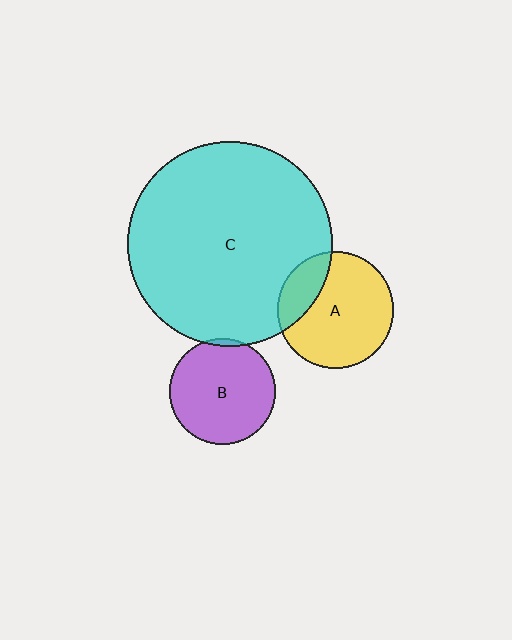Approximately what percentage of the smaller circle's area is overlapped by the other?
Approximately 25%.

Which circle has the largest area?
Circle C (cyan).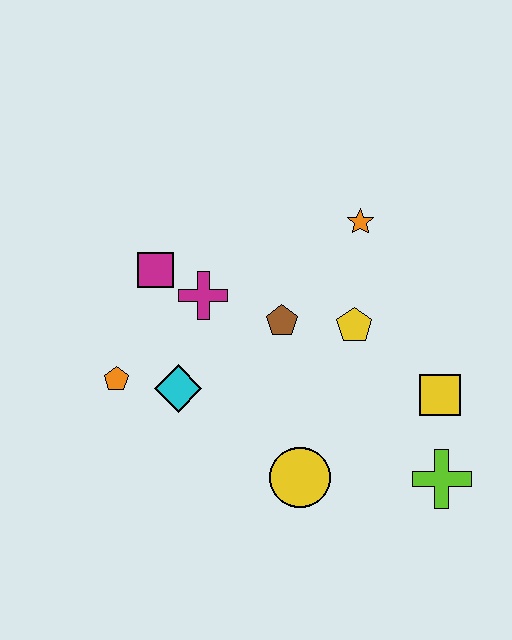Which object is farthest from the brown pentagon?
The lime cross is farthest from the brown pentagon.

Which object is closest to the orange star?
The yellow pentagon is closest to the orange star.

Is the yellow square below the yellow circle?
No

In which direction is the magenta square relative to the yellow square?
The magenta square is to the left of the yellow square.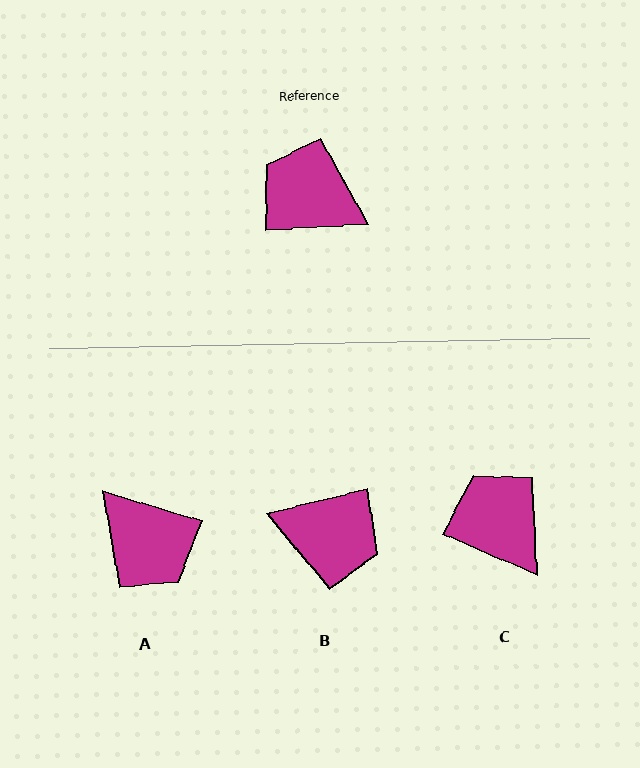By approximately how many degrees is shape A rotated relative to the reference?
Approximately 160 degrees counter-clockwise.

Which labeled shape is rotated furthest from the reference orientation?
B, about 170 degrees away.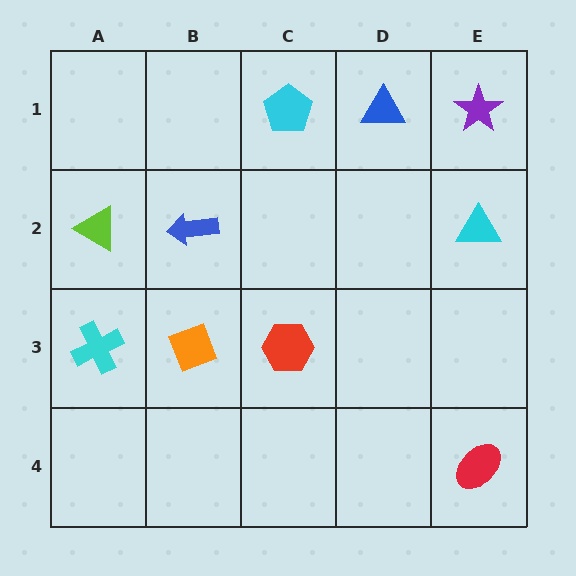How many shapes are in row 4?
1 shape.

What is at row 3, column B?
An orange diamond.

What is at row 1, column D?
A blue triangle.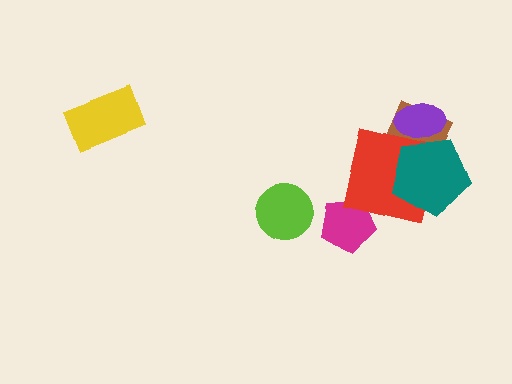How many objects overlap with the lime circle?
0 objects overlap with the lime circle.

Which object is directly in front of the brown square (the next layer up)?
The purple ellipse is directly in front of the brown square.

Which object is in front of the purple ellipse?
The teal pentagon is in front of the purple ellipse.